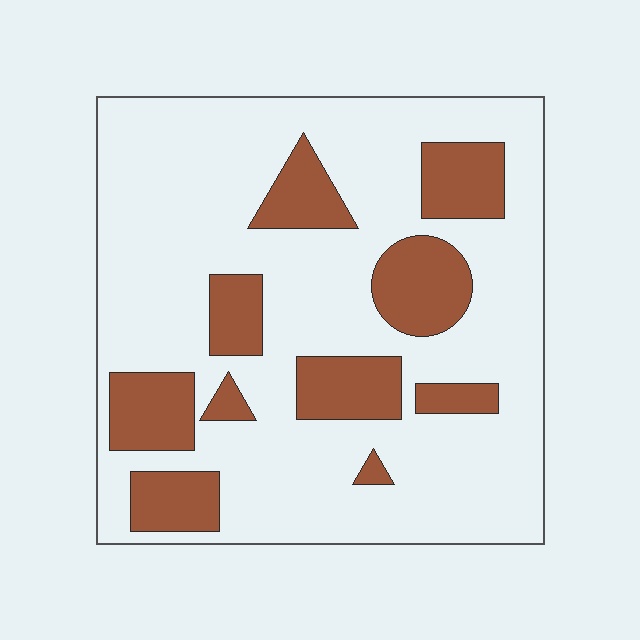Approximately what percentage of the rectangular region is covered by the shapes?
Approximately 25%.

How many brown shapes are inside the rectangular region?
10.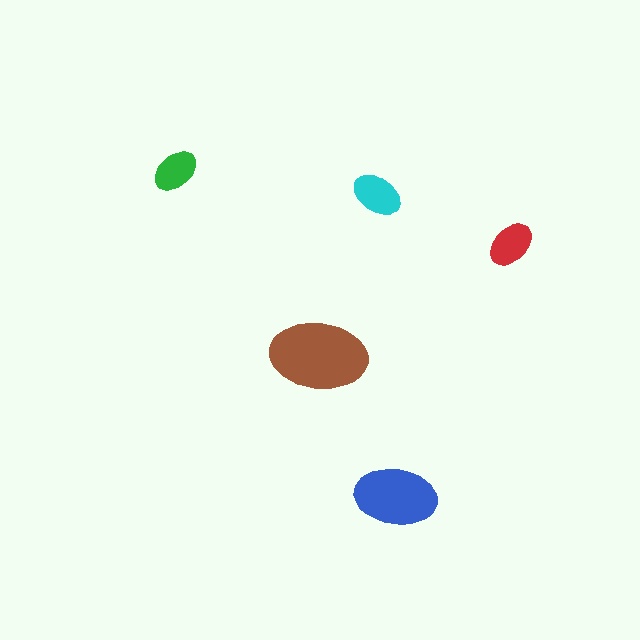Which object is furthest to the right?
The red ellipse is rightmost.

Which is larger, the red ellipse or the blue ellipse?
The blue one.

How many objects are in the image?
There are 5 objects in the image.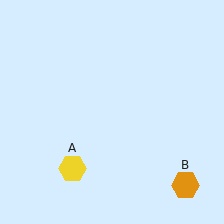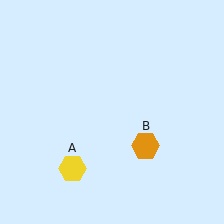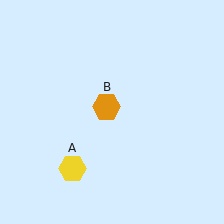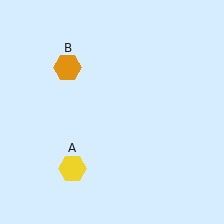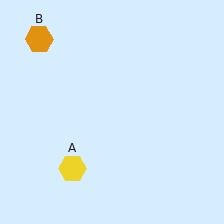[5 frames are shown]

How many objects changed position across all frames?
1 object changed position: orange hexagon (object B).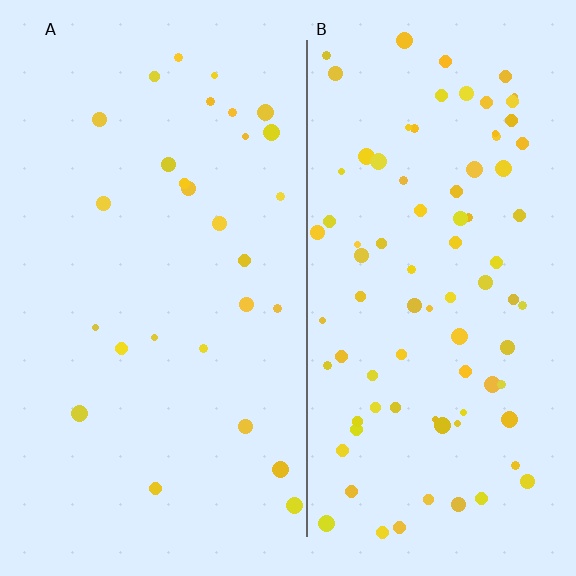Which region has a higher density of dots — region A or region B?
B (the right).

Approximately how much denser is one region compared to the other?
Approximately 3.1× — region B over region A.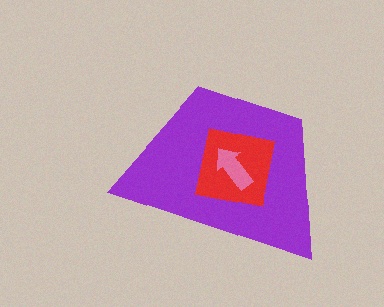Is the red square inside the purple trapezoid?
Yes.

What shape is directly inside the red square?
The pink arrow.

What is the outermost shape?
The purple trapezoid.